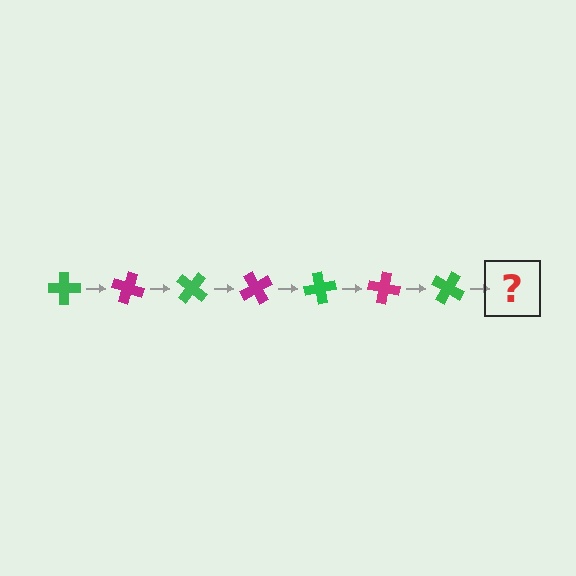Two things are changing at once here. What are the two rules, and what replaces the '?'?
The two rules are that it rotates 20 degrees each step and the color cycles through green and magenta. The '?' should be a magenta cross, rotated 140 degrees from the start.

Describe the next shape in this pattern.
It should be a magenta cross, rotated 140 degrees from the start.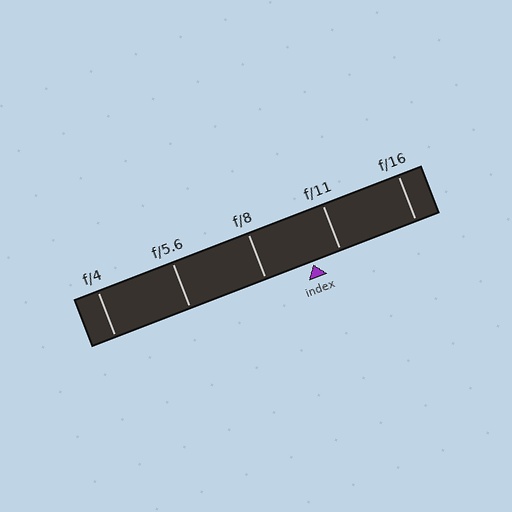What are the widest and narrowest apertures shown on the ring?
The widest aperture shown is f/4 and the narrowest is f/16.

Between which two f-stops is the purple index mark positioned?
The index mark is between f/8 and f/11.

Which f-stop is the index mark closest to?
The index mark is closest to f/11.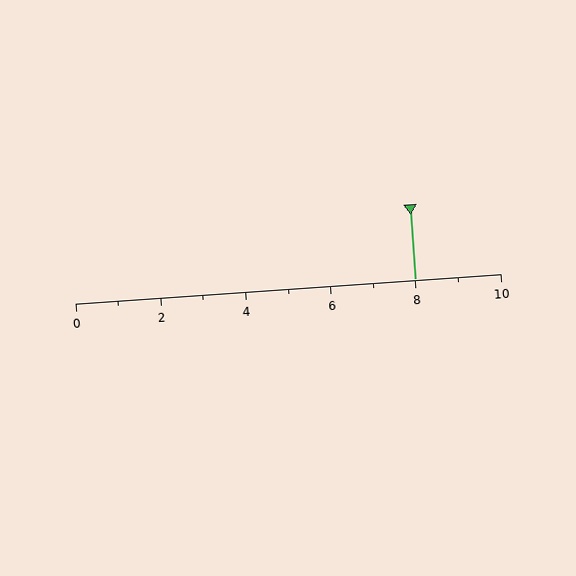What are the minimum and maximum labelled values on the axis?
The axis runs from 0 to 10.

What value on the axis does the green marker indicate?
The marker indicates approximately 8.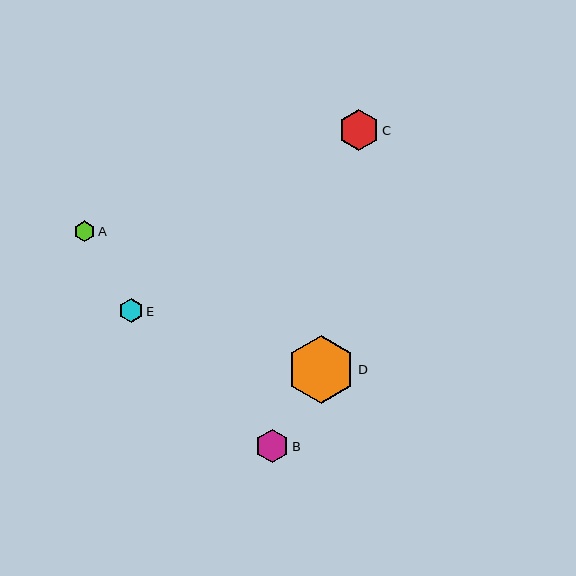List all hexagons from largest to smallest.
From largest to smallest: D, C, B, E, A.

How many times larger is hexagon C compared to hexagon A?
Hexagon C is approximately 1.9 times the size of hexagon A.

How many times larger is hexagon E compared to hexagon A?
Hexagon E is approximately 1.1 times the size of hexagon A.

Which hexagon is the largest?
Hexagon D is the largest with a size of approximately 68 pixels.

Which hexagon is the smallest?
Hexagon A is the smallest with a size of approximately 21 pixels.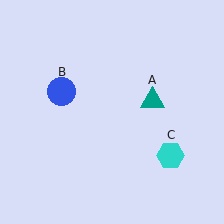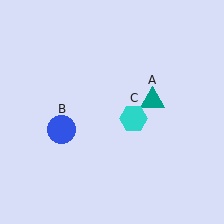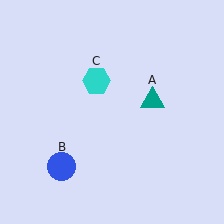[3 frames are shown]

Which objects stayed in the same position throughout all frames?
Teal triangle (object A) remained stationary.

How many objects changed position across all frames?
2 objects changed position: blue circle (object B), cyan hexagon (object C).